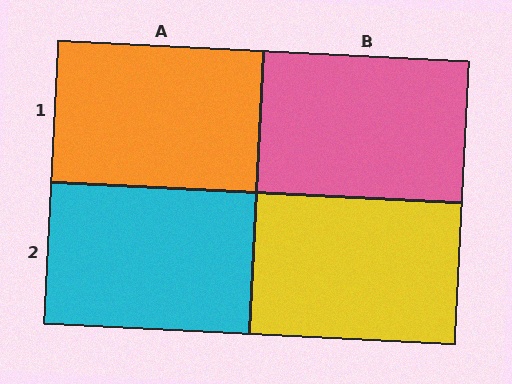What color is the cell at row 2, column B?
Yellow.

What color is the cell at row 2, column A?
Cyan.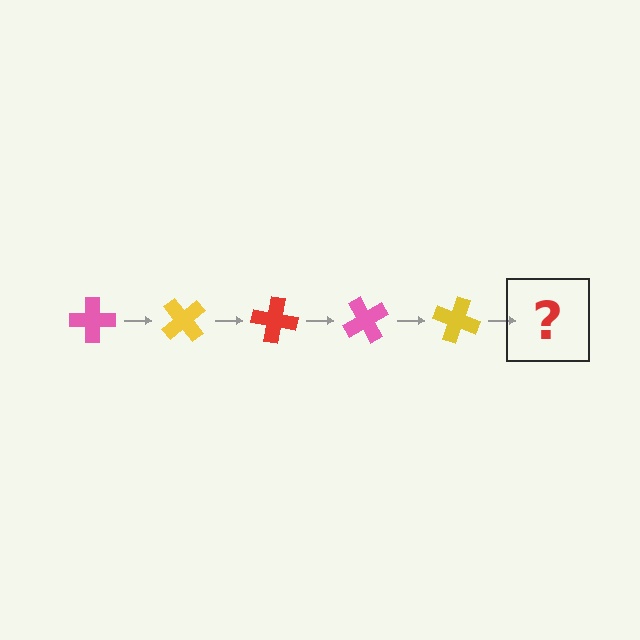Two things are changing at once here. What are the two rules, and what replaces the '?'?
The two rules are that it rotates 50 degrees each step and the color cycles through pink, yellow, and red. The '?' should be a red cross, rotated 250 degrees from the start.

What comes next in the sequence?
The next element should be a red cross, rotated 250 degrees from the start.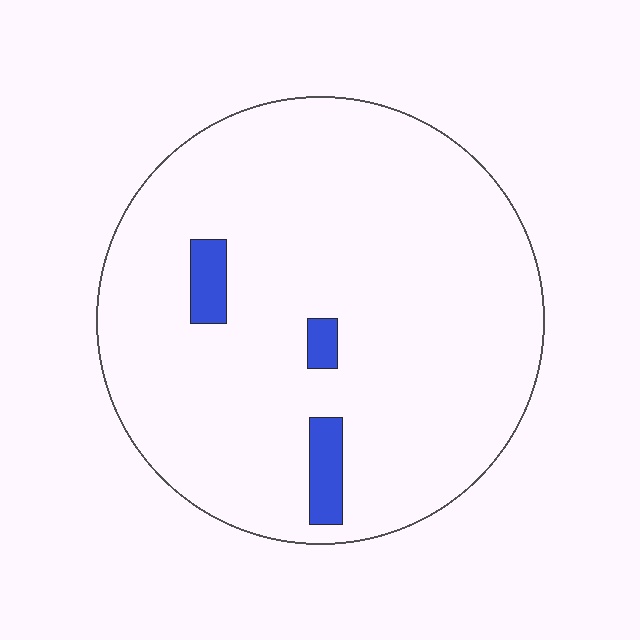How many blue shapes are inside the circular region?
3.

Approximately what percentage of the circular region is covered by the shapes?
Approximately 5%.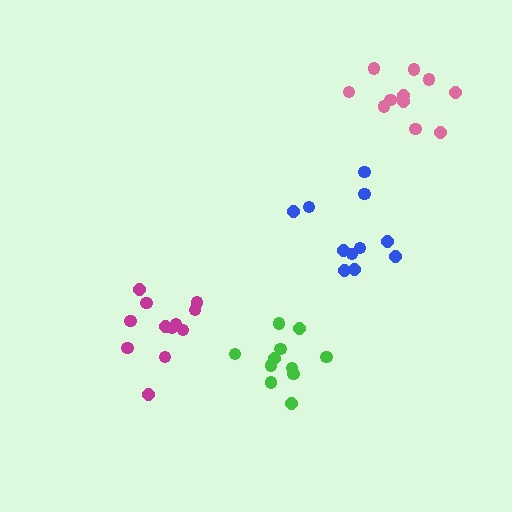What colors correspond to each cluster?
The clusters are colored: blue, pink, magenta, green.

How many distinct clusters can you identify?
There are 4 distinct clusters.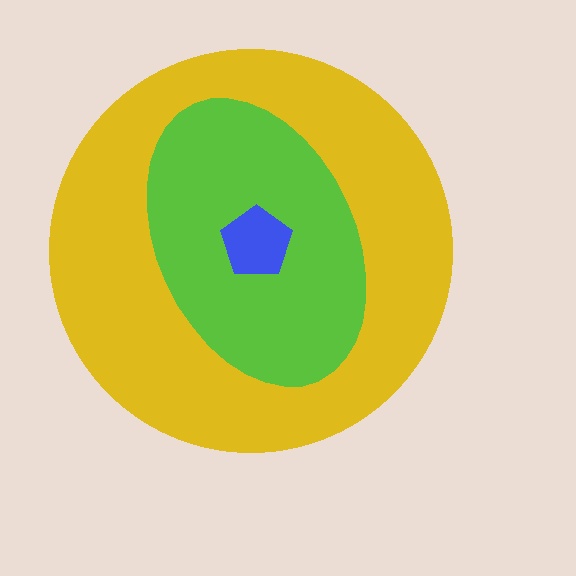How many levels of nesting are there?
3.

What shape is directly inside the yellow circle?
The lime ellipse.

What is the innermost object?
The blue pentagon.